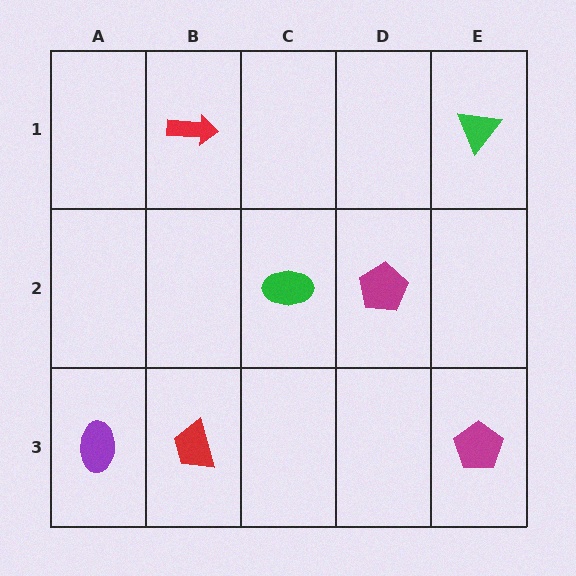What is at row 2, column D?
A magenta pentagon.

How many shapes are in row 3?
3 shapes.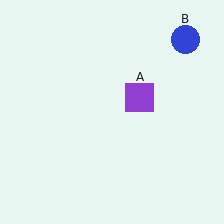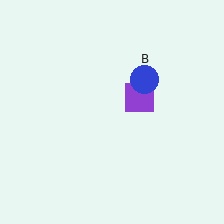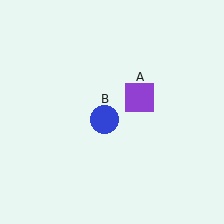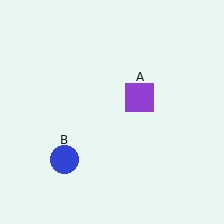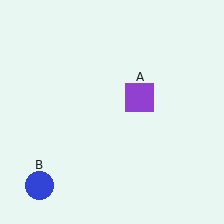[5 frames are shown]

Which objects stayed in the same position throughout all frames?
Purple square (object A) remained stationary.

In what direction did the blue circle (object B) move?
The blue circle (object B) moved down and to the left.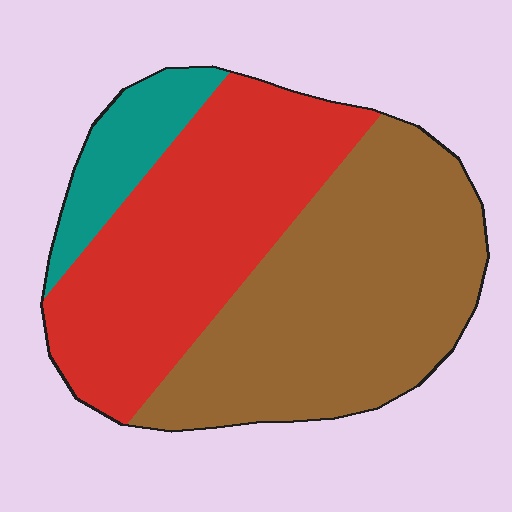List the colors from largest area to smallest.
From largest to smallest: brown, red, teal.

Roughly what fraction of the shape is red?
Red covers about 40% of the shape.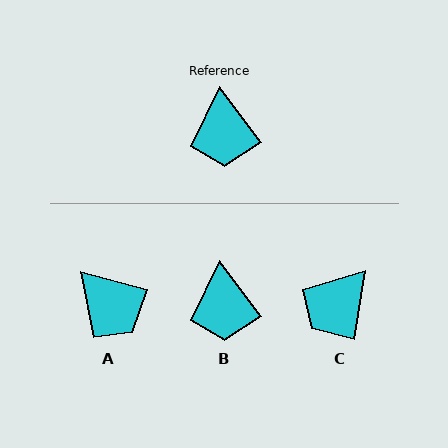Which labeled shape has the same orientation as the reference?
B.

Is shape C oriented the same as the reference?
No, it is off by about 47 degrees.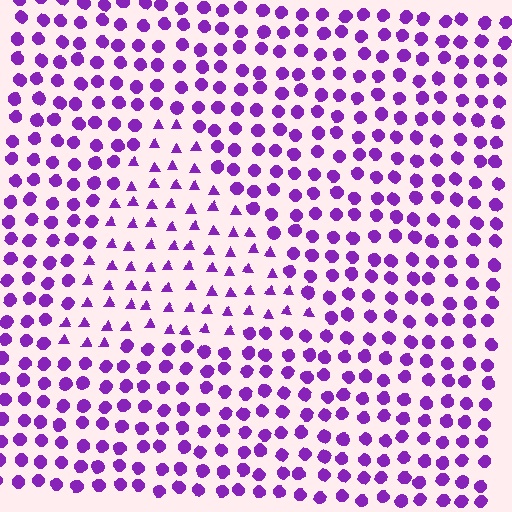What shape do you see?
I see a triangle.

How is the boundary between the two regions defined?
The boundary is defined by a change in element shape: triangles inside vs. circles outside. All elements share the same color and spacing.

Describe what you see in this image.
The image is filled with small purple elements arranged in a uniform grid. A triangle-shaped region contains triangles, while the surrounding area contains circles. The boundary is defined purely by the change in element shape.